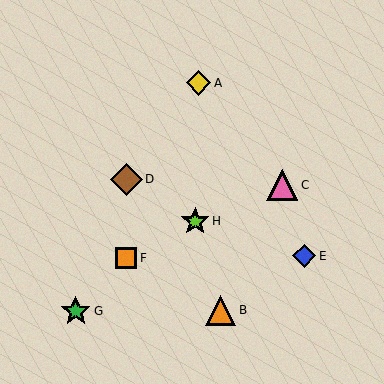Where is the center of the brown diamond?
The center of the brown diamond is at (126, 179).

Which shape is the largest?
The brown diamond (labeled D) is the largest.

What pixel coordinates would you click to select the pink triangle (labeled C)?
Click at (282, 185) to select the pink triangle C.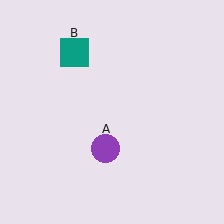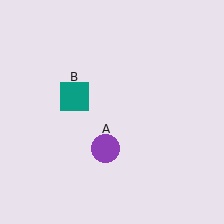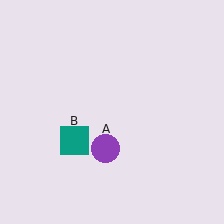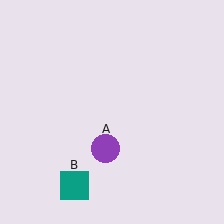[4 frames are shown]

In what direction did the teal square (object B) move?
The teal square (object B) moved down.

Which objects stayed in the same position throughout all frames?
Purple circle (object A) remained stationary.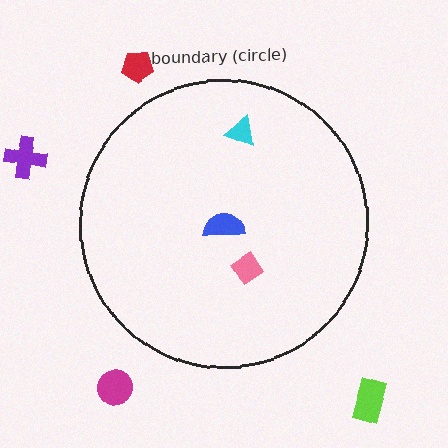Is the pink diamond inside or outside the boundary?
Inside.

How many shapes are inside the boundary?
3 inside, 4 outside.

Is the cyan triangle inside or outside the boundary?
Inside.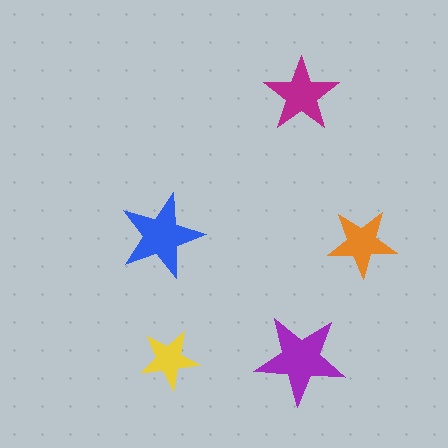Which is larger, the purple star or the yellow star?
The purple one.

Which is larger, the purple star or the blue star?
The purple one.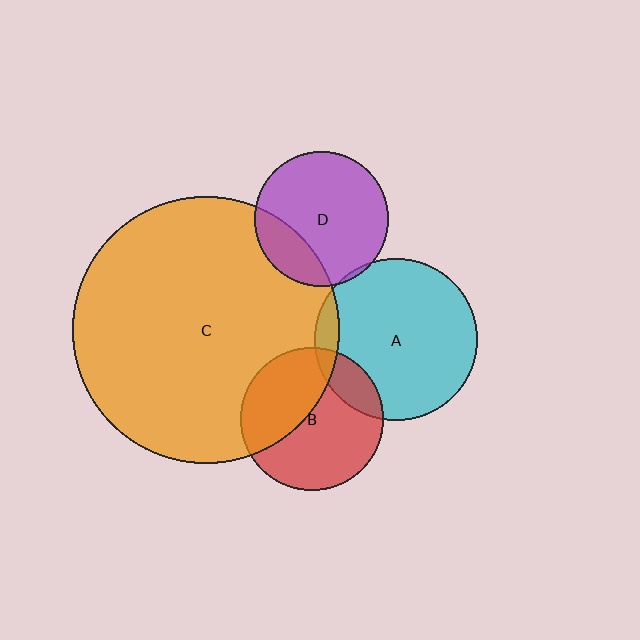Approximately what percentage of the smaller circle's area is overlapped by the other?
Approximately 40%.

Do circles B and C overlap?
Yes.